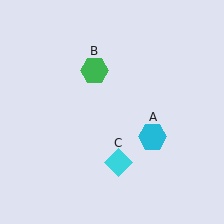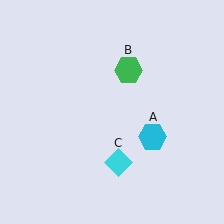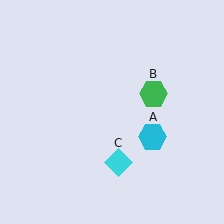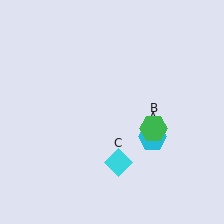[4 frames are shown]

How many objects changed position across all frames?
1 object changed position: green hexagon (object B).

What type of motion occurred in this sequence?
The green hexagon (object B) rotated clockwise around the center of the scene.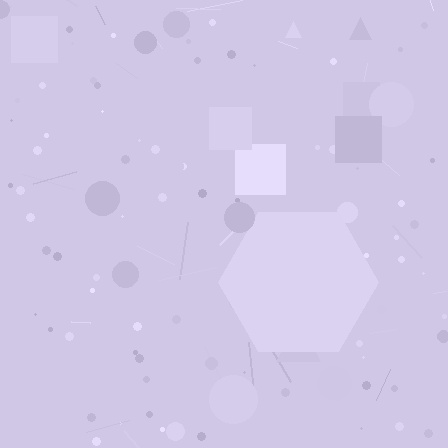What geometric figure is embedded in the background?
A hexagon is embedded in the background.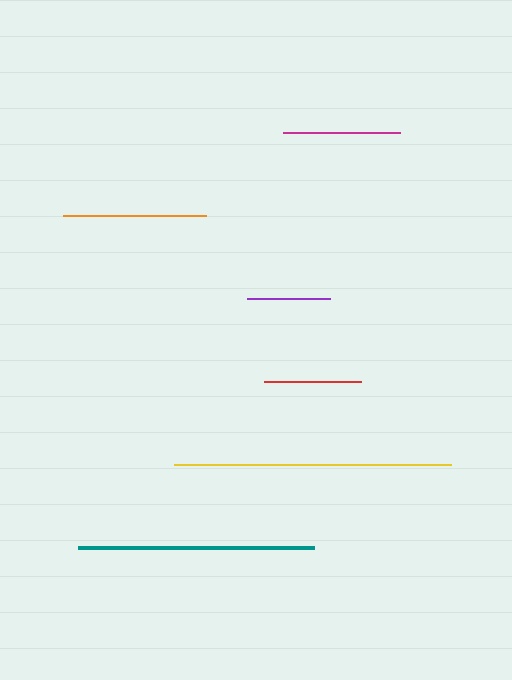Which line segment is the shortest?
The purple line is the shortest at approximately 84 pixels.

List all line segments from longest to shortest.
From longest to shortest: yellow, teal, orange, magenta, red, purple.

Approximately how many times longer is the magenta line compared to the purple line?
The magenta line is approximately 1.4 times the length of the purple line.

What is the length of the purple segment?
The purple segment is approximately 84 pixels long.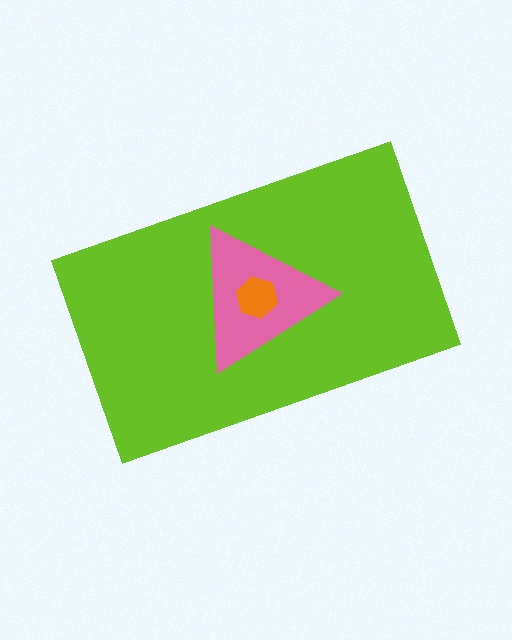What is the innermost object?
The orange hexagon.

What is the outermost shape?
The lime rectangle.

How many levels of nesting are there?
3.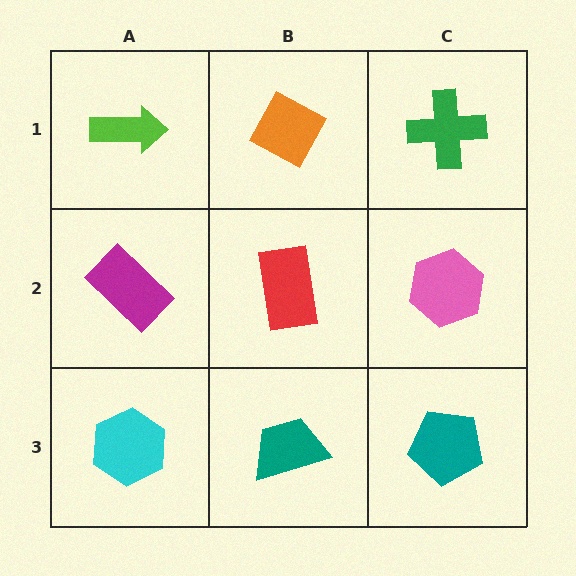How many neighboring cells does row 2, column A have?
3.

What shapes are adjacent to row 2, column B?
An orange diamond (row 1, column B), a teal trapezoid (row 3, column B), a magenta rectangle (row 2, column A), a pink hexagon (row 2, column C).